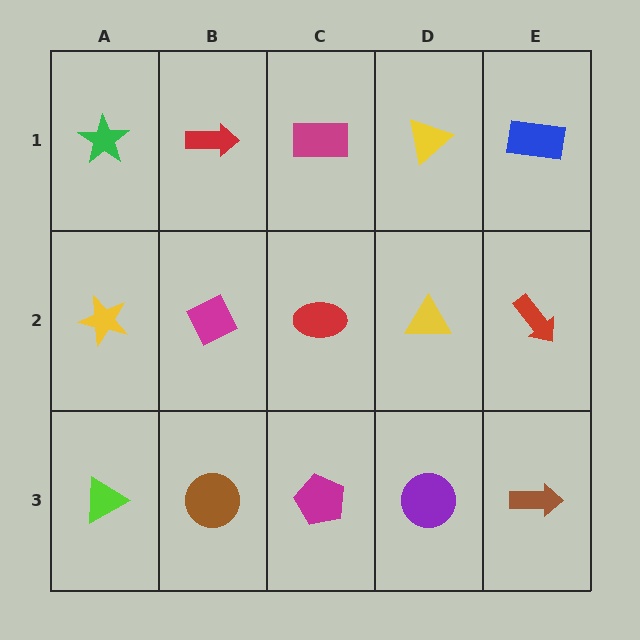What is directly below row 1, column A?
A yellow star.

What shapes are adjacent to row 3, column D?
A yellow triangle (row 2, column D), a magenta pentagon (row 3, column C), a brown arrow (row 3, column E).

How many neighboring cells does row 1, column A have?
2.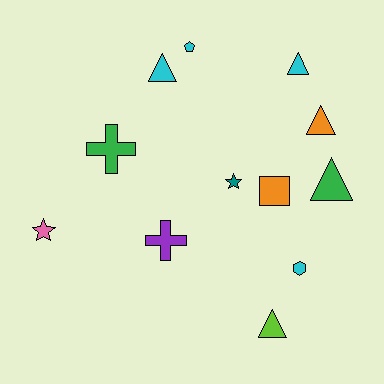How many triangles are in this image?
There are 5 triangles.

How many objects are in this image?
There are 12 objects.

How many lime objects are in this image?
There is 1 lime object.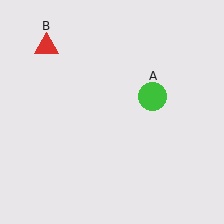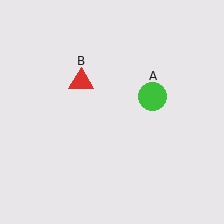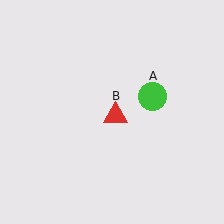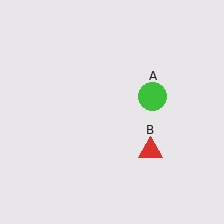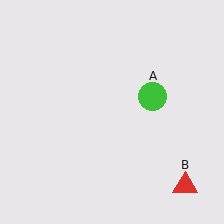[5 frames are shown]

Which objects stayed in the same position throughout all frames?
Green circle (object A) remained stationary.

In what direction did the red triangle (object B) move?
The red triangle (object B) moved down and to the right.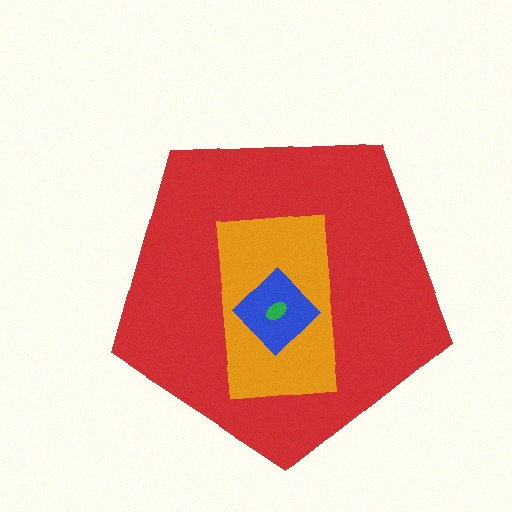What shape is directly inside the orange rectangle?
The blue diamond.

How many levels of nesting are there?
4.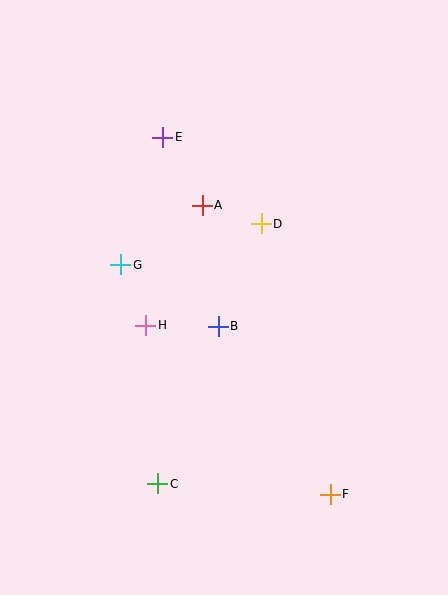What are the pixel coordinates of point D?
Point D is at (261, 224).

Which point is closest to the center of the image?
Point B at (218, 326) is closest to the center.